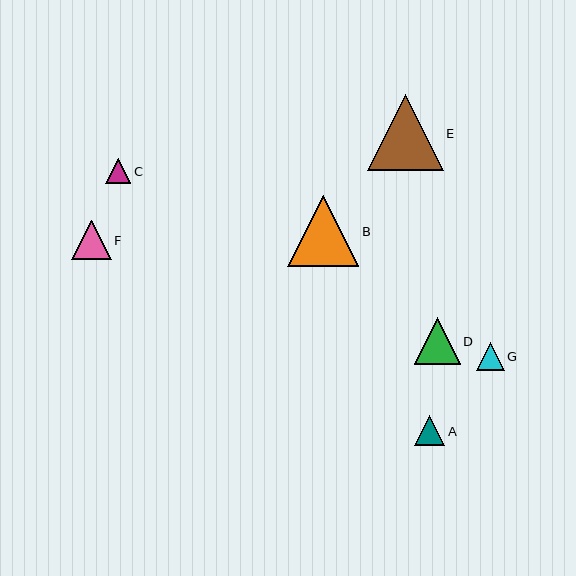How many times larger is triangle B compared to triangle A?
Triangle B is approximately 2.3 times the size of triangle A.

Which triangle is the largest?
Triangle E is the largest with a size of approximately 76 pixels.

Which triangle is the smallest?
Triangle C is the smallest with a size of approximately 25 pixels.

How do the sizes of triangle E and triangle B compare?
Triangle E and triangle B are approximately the same size.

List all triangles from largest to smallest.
From largest to smallest: E, B, D, F, A, G, C.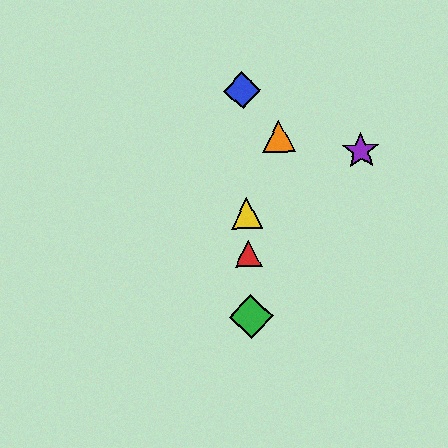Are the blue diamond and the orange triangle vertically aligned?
No, the blue diamond is at x≈242 and the orange triangle is at x≈279.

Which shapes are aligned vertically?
The red triangle, the blue diamond, the green diamond, the yellow triangle are aligned vertically.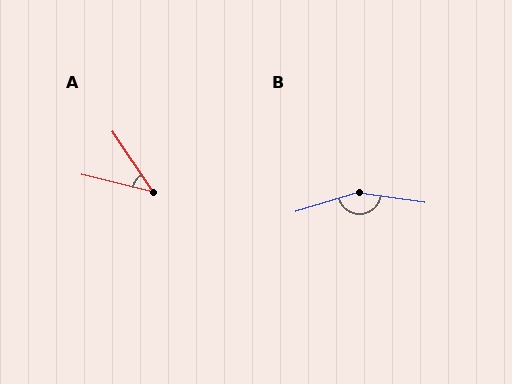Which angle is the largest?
B, at approximately 154 degrees.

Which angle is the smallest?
A, at approximately 43 degrees.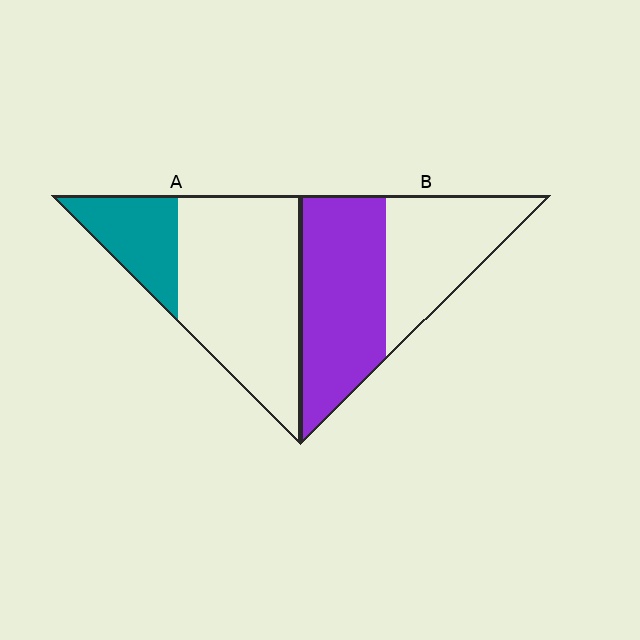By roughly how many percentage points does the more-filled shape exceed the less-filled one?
By roughly 30 percentage points (B over A).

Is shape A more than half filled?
No.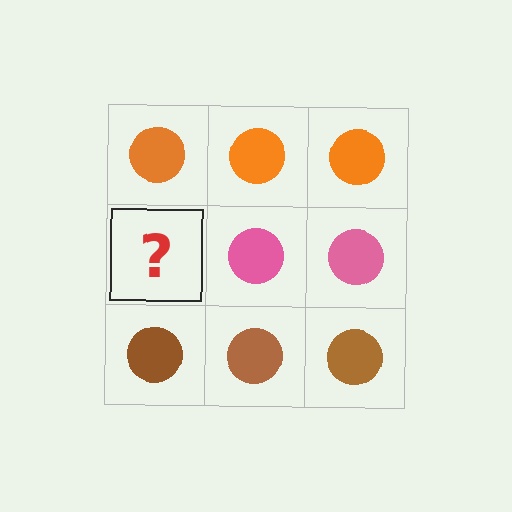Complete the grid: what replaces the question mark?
The question mark should be replaced with a pink circle.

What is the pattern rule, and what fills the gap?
The rule is that each row has a consistent color. The gap should be filled with a pink circle.